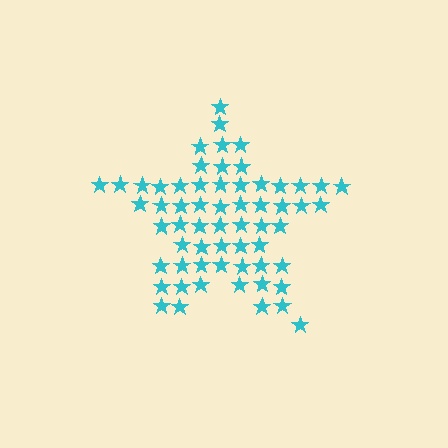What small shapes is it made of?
It is made of small stars.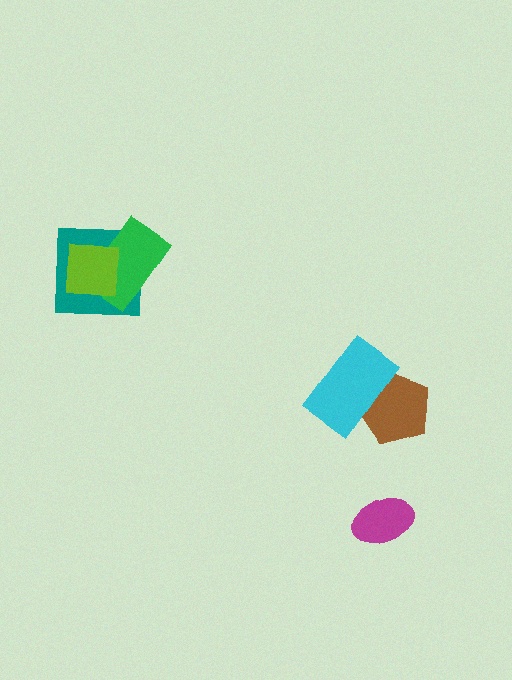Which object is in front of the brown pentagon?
The cyan rectangle is in front of the brown pentagon.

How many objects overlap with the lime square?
2 objects overlap with the lime square.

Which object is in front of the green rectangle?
The lime square is in front of the green rectangle.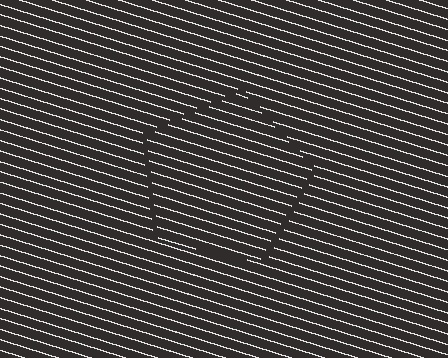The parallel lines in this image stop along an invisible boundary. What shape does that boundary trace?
An illusory pentagon. The interior of the shape contains the same grating, shifted by half a period — the contour is defined by the phase discontinuity where line-ends from the inner and outer gratings abut.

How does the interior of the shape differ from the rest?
The interior of the shape contains the same grating, shifted by half a period — the contour is defined by the phase discontinuity where line-ends from the inner and outer gratings abut.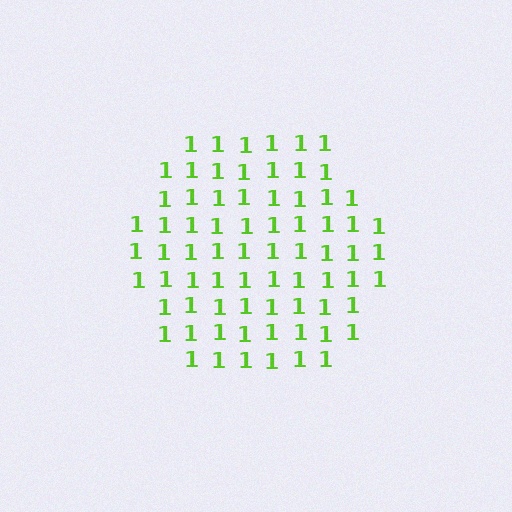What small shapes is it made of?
It is made of small digit 1's.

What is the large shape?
The large shape is a hexagon.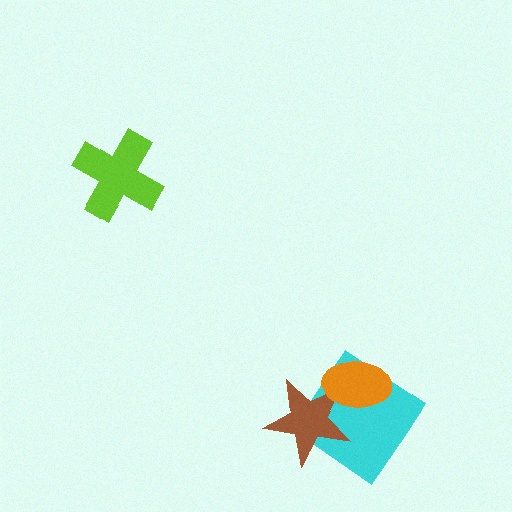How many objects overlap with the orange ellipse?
2 objects overlap with the orange ellipse.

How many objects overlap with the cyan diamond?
2 objects overlap with the cyan diamond.